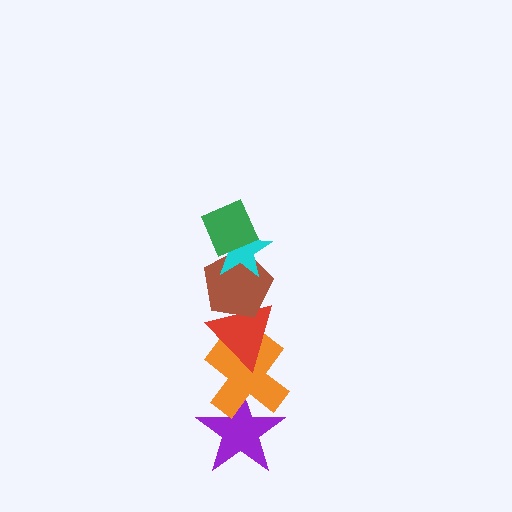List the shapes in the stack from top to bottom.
From top to bottom: the green diamond, the cyan star, the brown pentagon, the red triangle, the orange cross, the purple star.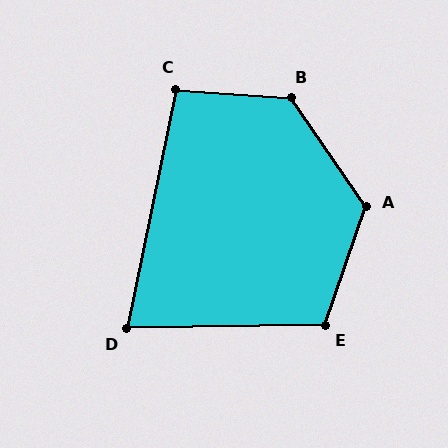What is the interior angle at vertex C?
Approximately 98 degrees (obtuse).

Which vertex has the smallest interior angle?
D, at approximately 77 degrees.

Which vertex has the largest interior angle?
B, at approximately 129 degrees.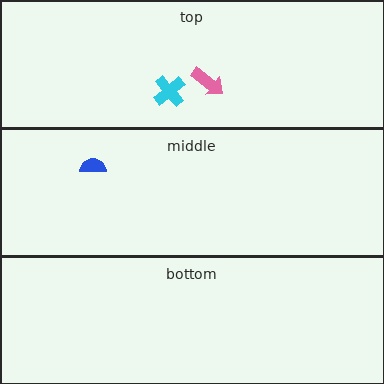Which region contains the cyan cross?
The top region.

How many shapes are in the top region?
2.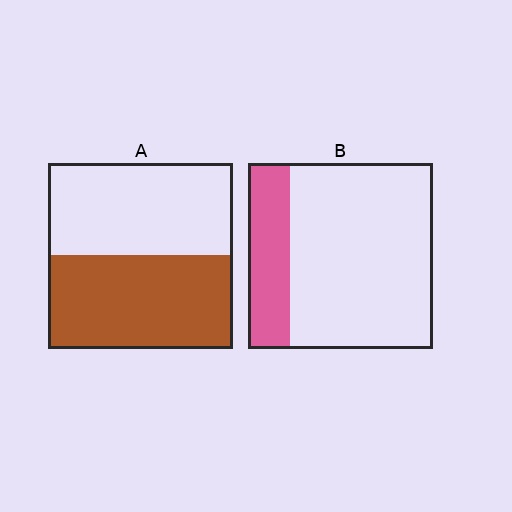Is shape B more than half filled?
No.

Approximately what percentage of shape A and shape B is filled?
A is approximately 50% and B is approximately 25%.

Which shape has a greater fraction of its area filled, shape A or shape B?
Shape A.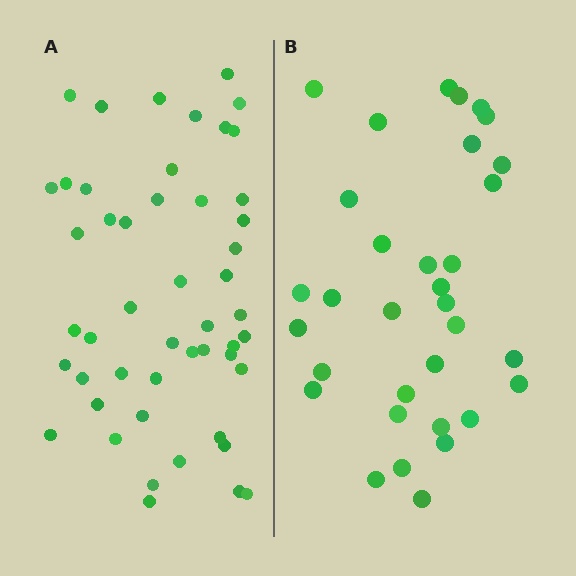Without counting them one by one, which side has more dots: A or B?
Region A (the left region) has more dots.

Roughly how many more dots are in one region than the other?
Region A has approximately 15 more dots than region B.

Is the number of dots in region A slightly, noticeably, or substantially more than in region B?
Region A has substantially more. The ratio is roughly 1.5 to 1.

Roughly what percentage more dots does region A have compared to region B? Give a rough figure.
About 50% more.